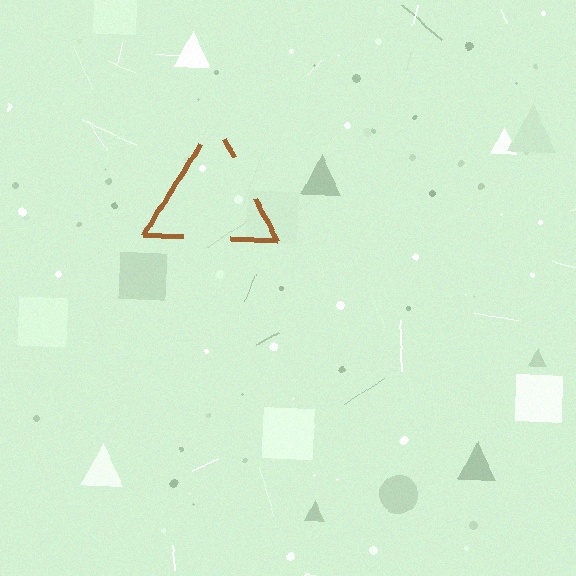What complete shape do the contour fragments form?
The contour fragments form a triangle.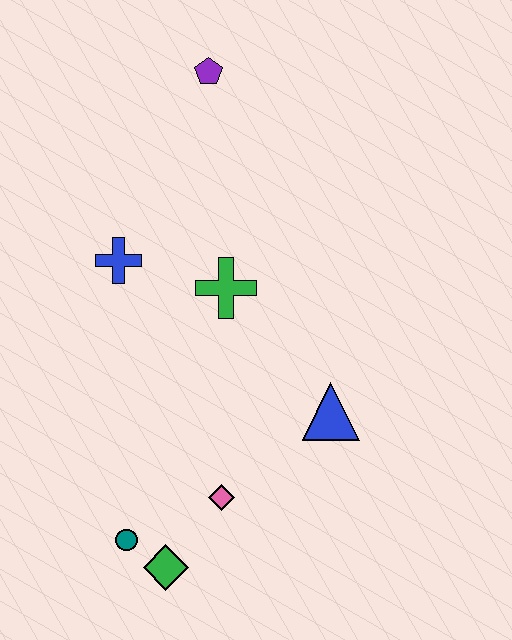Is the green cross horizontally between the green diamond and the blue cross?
No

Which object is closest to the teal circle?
The green diamond is closest to the teal circle.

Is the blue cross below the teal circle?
No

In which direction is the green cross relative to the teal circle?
The green cross is above the teal circle.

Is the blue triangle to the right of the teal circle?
Yes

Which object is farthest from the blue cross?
The green diamond is farthest from the blue cross.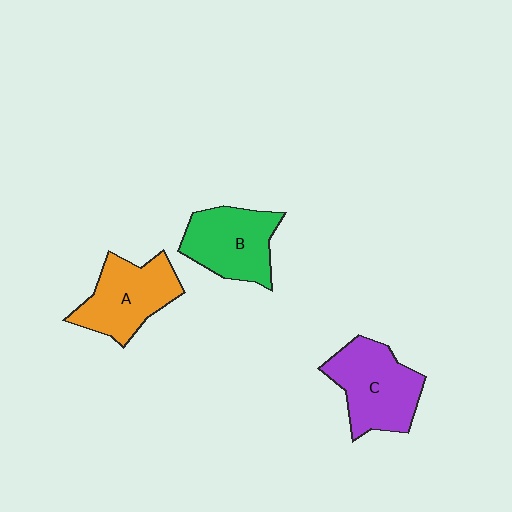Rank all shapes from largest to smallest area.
From largest to smallest: C (purple), A (orange), B (green).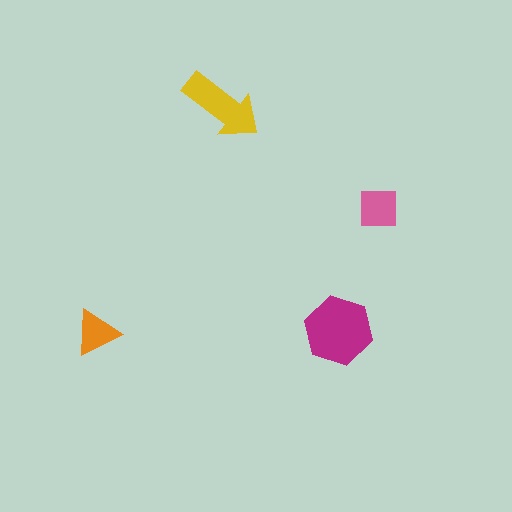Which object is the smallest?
The orange triangle.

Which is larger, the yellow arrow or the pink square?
The yellow arrow.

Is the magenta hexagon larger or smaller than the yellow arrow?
Larger.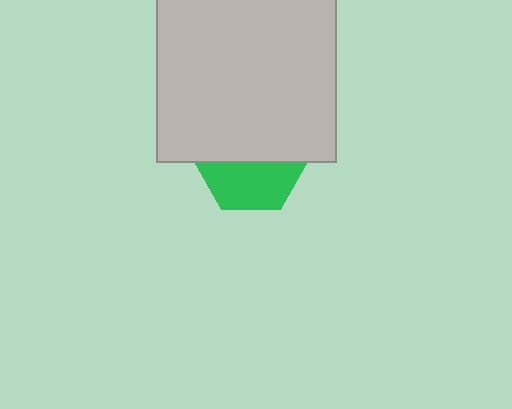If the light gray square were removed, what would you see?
You would see the complete green hexagon.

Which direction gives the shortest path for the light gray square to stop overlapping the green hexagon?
Moving up gives the shortest separation.